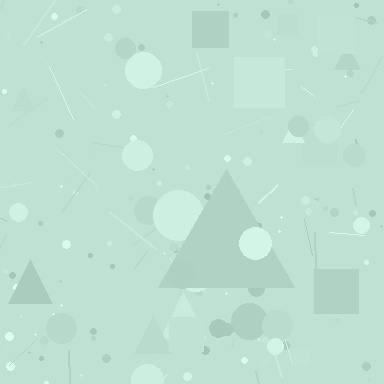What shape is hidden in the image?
A triangle is hidden in the image.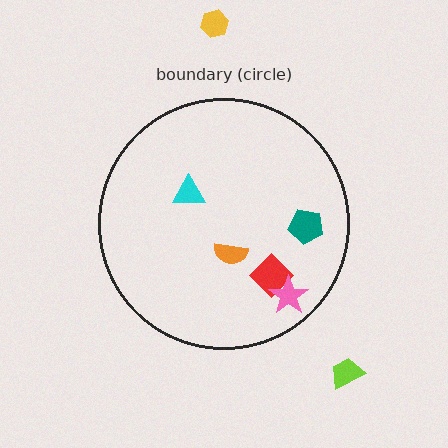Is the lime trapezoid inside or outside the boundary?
Outside.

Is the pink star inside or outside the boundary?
Inside.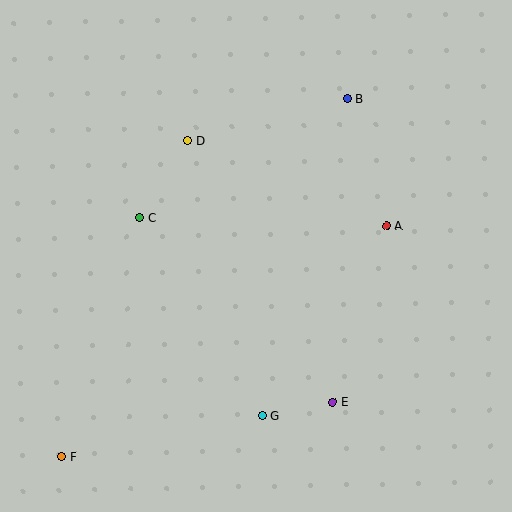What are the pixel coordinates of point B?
Point B is at (347, 99).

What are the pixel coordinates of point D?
Point D is at (187, 141).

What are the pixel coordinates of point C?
Point C is at (140, 218).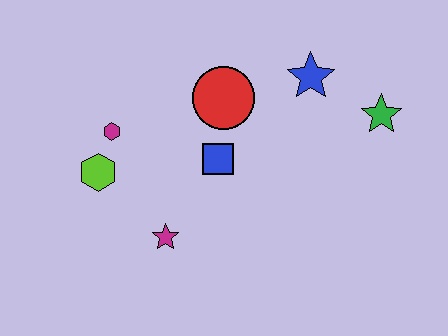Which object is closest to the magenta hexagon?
The lime hexagon is closest to the magenta hexagon.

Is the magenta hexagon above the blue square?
Yes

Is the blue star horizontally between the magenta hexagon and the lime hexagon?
No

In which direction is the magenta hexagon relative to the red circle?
The magenta hexagon is to the left of the red circle.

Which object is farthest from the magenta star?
The green star is farthest from the magenta star.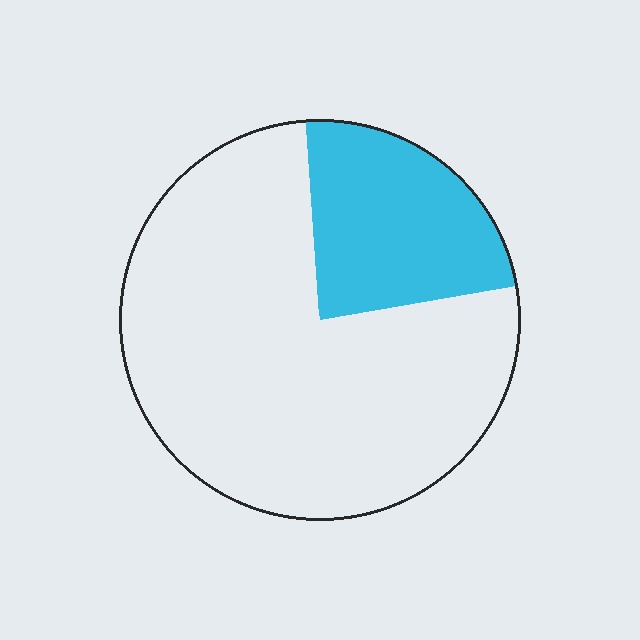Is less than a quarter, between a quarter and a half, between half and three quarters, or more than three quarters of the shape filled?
Less than a quarter.